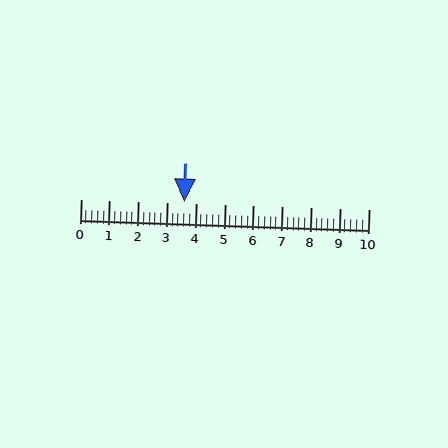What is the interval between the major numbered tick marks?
The major tick marks are spaced 1 units apart.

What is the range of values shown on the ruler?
The ruler shows values from 0 to 10.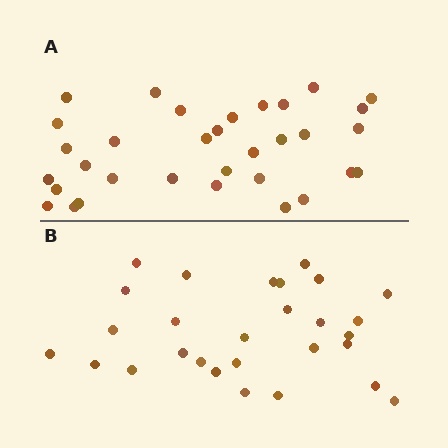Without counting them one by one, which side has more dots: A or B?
Region A (the top region) has more dots.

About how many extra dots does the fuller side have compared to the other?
Region A has about 5 more dots than region B.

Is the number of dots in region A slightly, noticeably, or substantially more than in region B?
Region A has only slightly more — the two regions are fairly close. The ratio is roughly 1.2 to 1.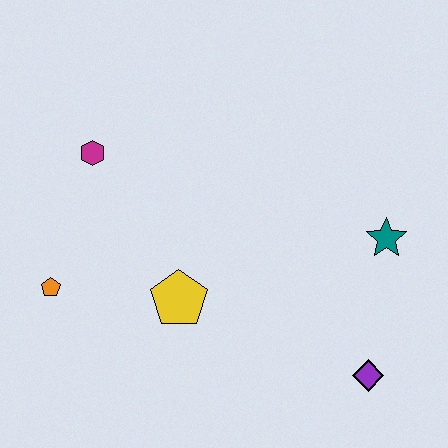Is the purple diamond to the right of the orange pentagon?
Yes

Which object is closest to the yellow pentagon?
The orange pentagon is closest to the yellow pentagon.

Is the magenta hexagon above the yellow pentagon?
Yes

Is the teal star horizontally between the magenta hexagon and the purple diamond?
No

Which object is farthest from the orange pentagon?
The teal star is farthest from the orange pentagon.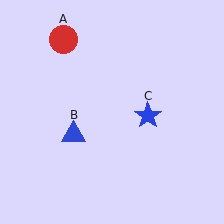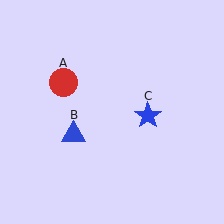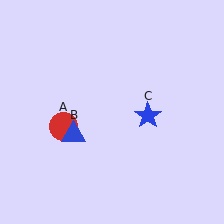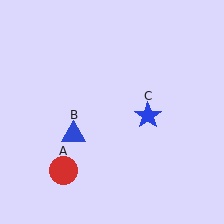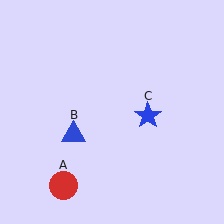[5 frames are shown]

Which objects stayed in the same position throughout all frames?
Blue triangle (object B) and blue star (object C) remained stationary.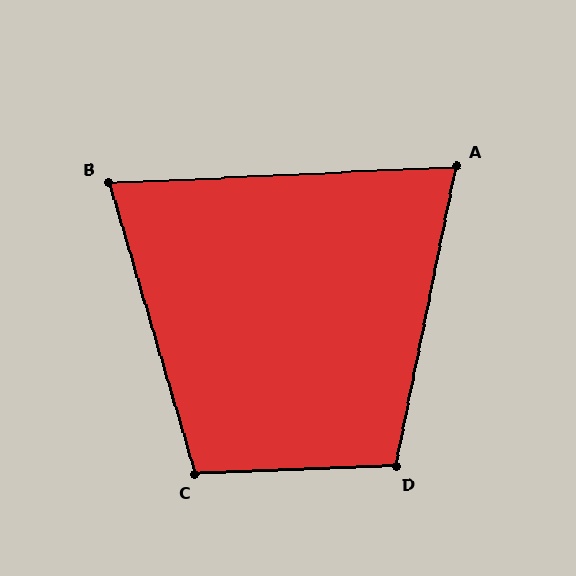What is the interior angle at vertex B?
Approximately 76 degrees (acute).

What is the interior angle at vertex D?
Approximately 104 degrees (obtuse).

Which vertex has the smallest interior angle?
A, at approximately 76 degrees.